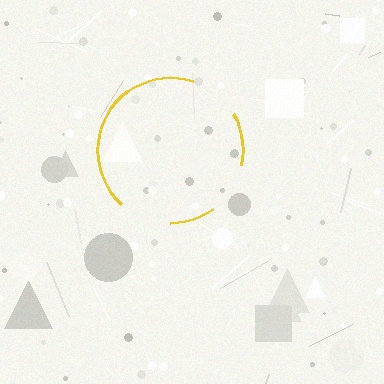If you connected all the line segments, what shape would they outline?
They would outline a circle.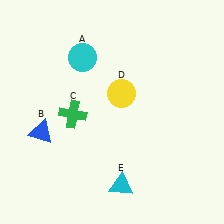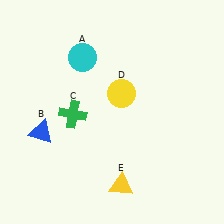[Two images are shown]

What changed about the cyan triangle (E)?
In Image 1, E is cyan. In Image 2, it changed to yellow.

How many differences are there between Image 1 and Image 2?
There is 1 difference between the two images.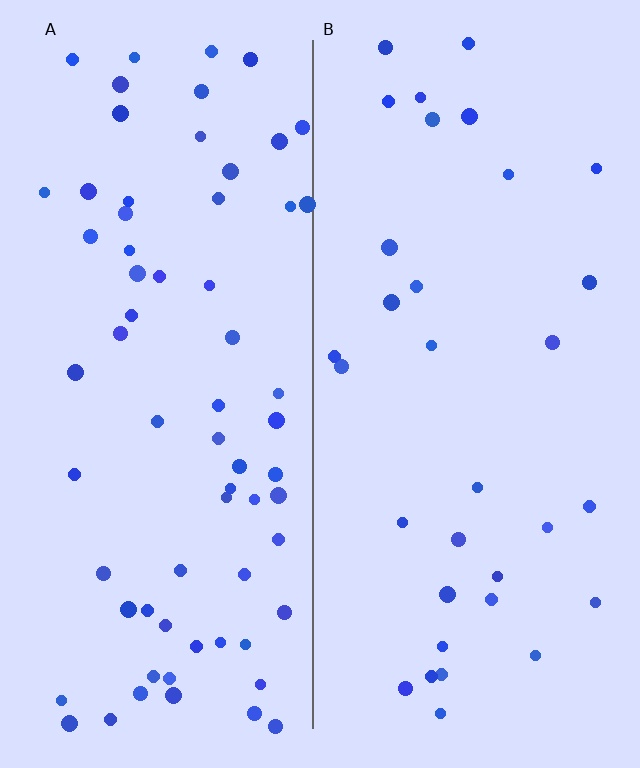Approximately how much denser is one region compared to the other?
Approximately 2.0× — region A over region B.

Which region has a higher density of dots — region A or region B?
A (the left).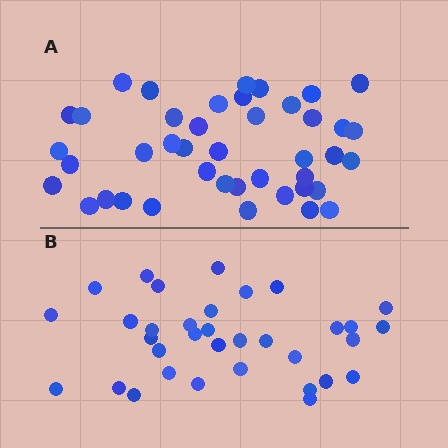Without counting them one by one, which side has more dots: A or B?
Region A (the top region) has more dots.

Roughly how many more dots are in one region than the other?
Region A has roughly 8 or so more dots than region B.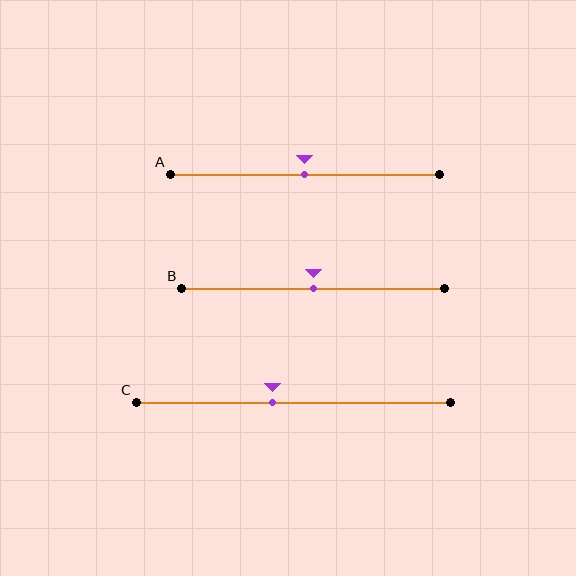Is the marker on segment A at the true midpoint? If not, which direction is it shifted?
Yes, the marker on segment A is at the true midpoint.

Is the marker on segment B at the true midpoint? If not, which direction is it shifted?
Yes, the marker on segment B is at the true midpoint.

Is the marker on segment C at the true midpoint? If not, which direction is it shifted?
No, the marker on segment C is shifted to the left by about 6% of the segment length.